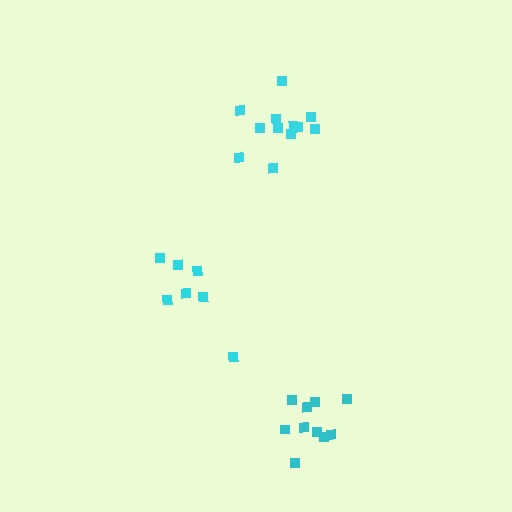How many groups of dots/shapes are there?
There are 3 groups.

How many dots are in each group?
Group 1: 7 dots, Group 2: 12 dots, Group 3: 10 dots (29 total).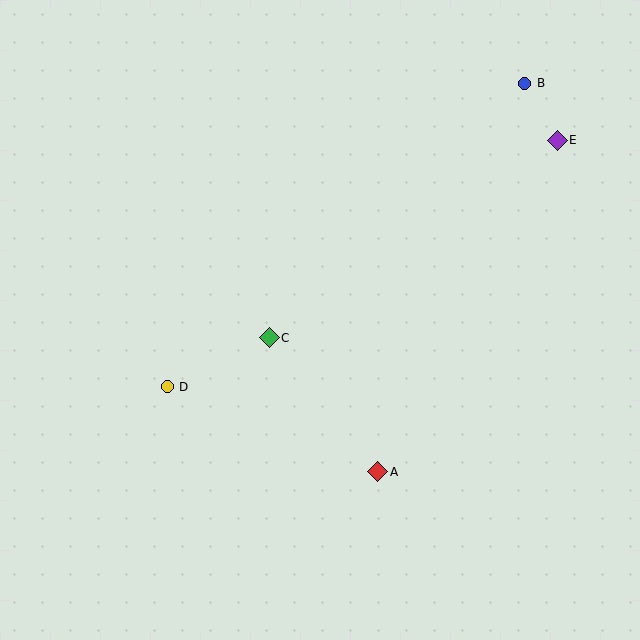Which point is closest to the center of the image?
Point C at (269, 338) is closest to the center.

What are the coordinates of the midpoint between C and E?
The midpoint between C and E is at (413, 239).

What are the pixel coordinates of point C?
Point C is at (269, 338).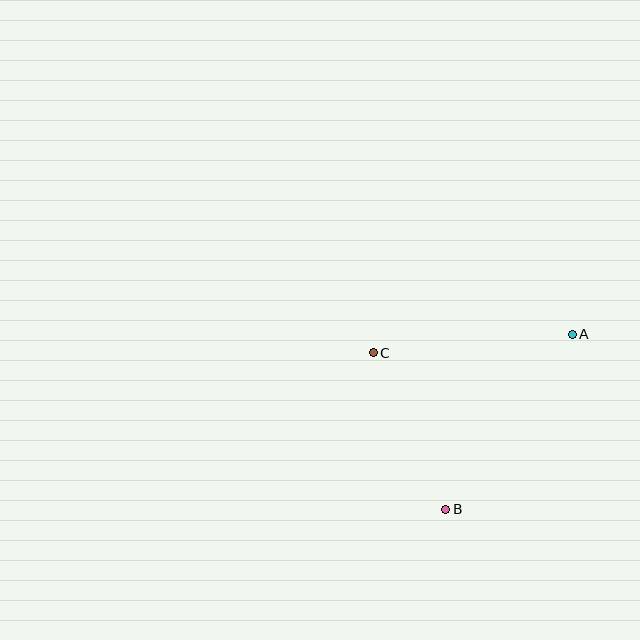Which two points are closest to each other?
Points B and C are closest to each other.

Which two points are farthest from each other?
Points A and B are farthest from each other.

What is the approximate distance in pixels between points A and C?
The distance between A and C is approximately 200 pixels.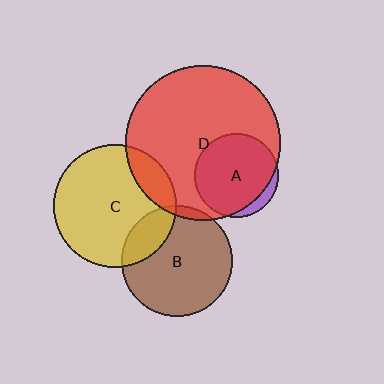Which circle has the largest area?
Circle D (red).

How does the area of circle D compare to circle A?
Approximately 3.4 times.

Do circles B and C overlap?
Yes.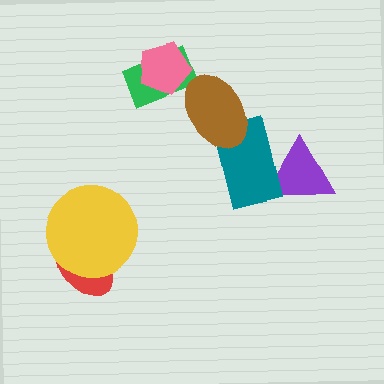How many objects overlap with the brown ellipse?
1 object overlaps with the brown ellipse.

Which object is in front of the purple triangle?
The teal rectangle is in front of the purple triangle.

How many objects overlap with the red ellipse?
1 object overlaps with the red ellipse.